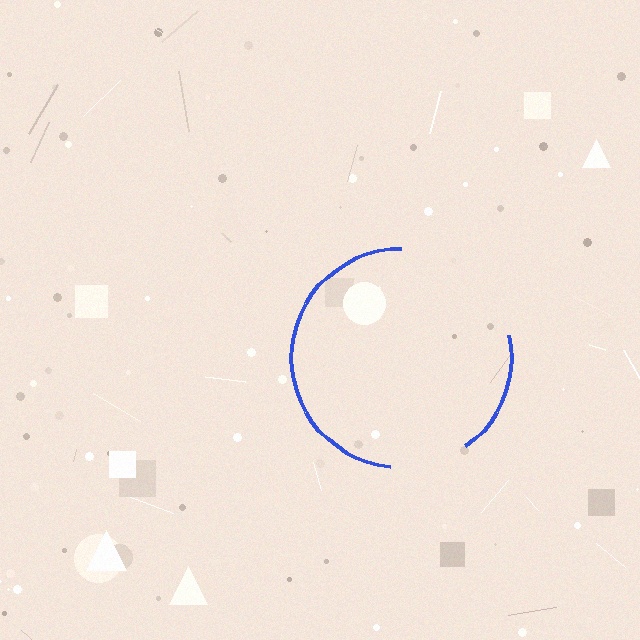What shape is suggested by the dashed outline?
The dashed outline suggests a circle.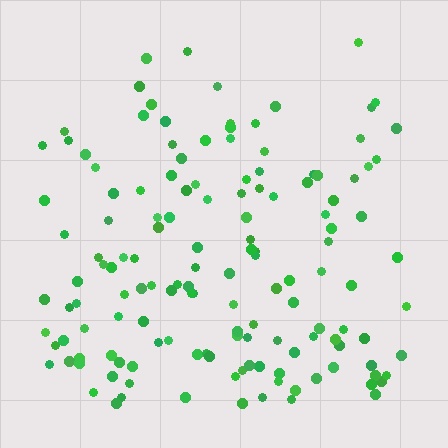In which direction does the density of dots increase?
From top to bottom, with the bottom side densest.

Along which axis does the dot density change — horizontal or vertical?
Vertical.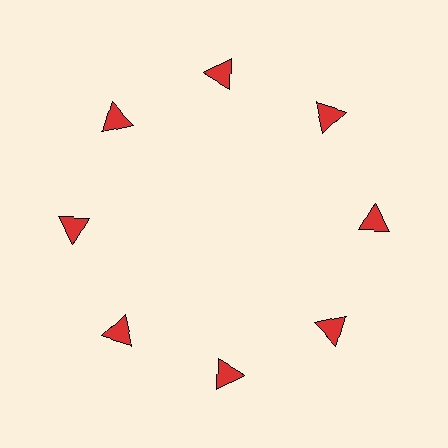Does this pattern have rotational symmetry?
Yes, this pattern has 8-fold rotational symmetry. It looks the same after rotating 45 degrees around the center.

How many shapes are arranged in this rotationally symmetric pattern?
There are 8 shapes, arranged in 8 groups of 1.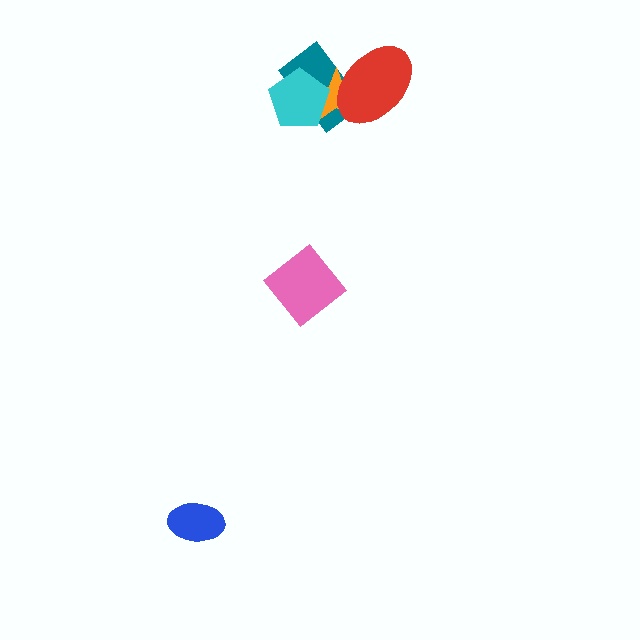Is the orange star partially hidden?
Yes, it is partially covered by another shape.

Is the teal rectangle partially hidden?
Yes, it is partially covered by another shape.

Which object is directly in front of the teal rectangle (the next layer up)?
The orange star is directly in front of the teal rectangle.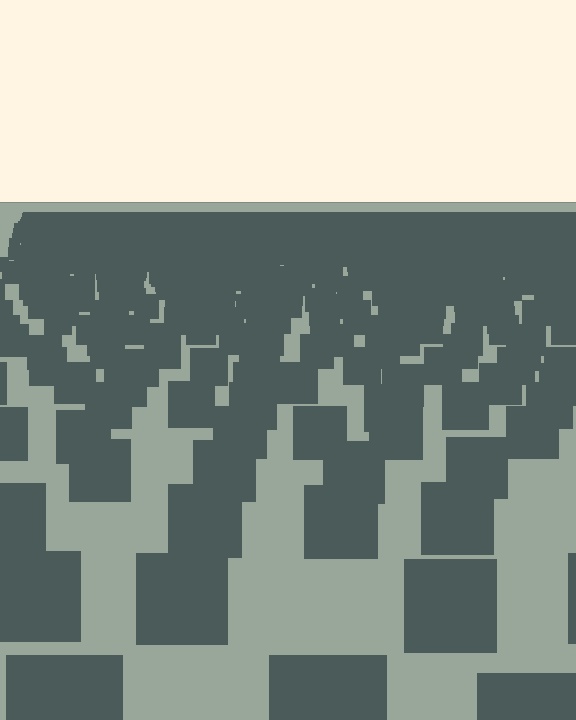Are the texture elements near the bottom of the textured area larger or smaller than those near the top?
Larger. Near the bottom, elements are closer to the viewer and appear at a bigger on-screen size.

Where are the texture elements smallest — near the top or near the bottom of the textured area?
Near the top.